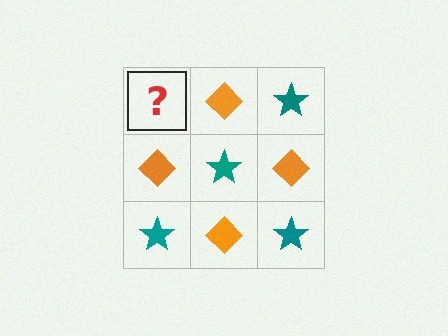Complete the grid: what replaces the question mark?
The question mark should be replaced with a teal star.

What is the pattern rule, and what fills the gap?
The rule is that it alternates teal star and orange diamond in a checkerboard pattern. The gap should be filled with a teal star.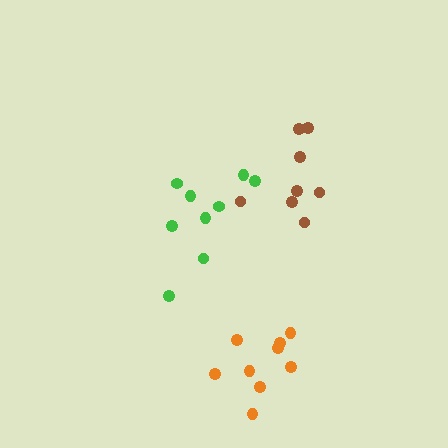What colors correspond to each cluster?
The clusters are colored: green, orange, brown.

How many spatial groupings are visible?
There are 3 spatial groupings.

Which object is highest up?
The brown cluster is topmost.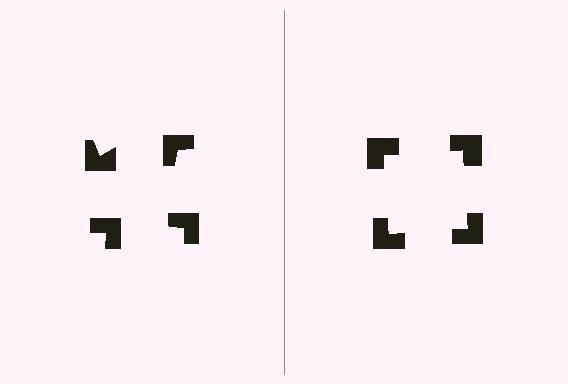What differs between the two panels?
The notched squares are positioned identically on both sides; only the wedge orientations differ. On the right they align to a square; on the left they are misaligned.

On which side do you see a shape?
An illusory square appears on the right side. On the left side the wedge cuts are rotated, so no coherent shape forms.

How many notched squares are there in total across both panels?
8 — 4 on each side.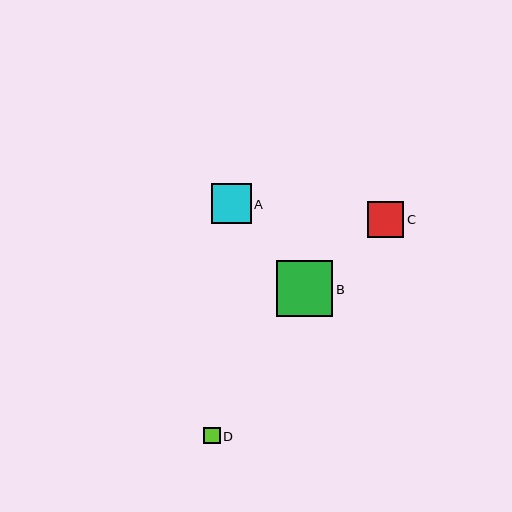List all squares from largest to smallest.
From largest to smallest: B, A, C, D.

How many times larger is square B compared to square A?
Square B is approximately 1.4 times the size of square A.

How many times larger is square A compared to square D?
Square A is approximately 2.4 times the size of square D.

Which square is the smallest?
Square D is the smallest with a size of approximately 17 pixels.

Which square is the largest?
Square B is the largest with a size of approximately 57 pixels.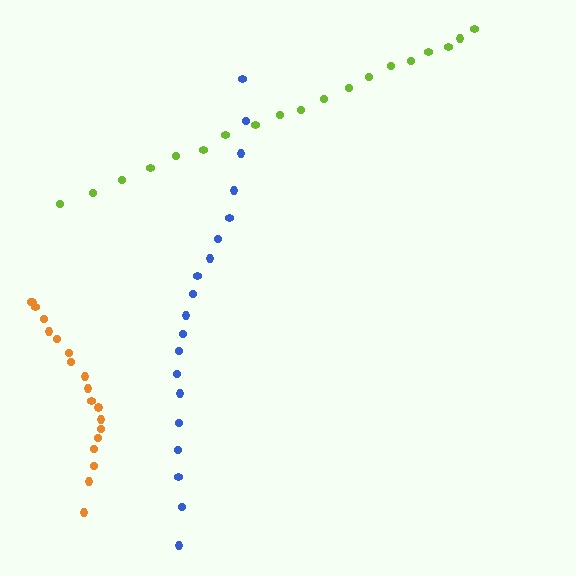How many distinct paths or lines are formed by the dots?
There are 3 distinct paths.